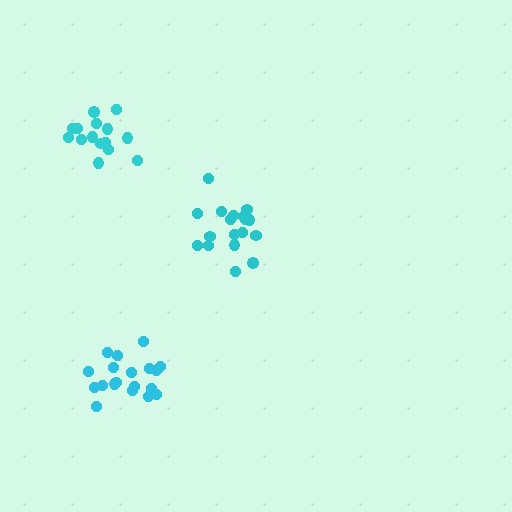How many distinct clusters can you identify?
There are 3 distinct clusters.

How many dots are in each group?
Group 1: 18 dots, Group 2: 19 dots, Group 3: 15 dots (52 total).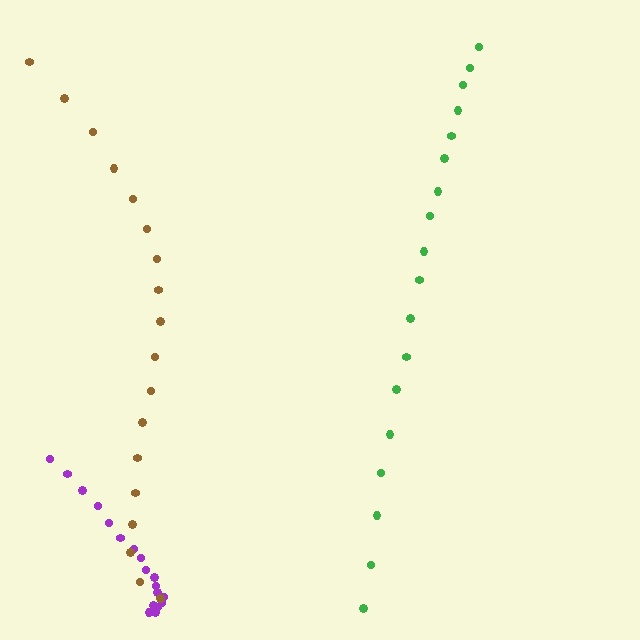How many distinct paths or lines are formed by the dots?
There are 3 distinct paths.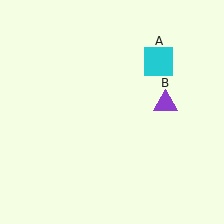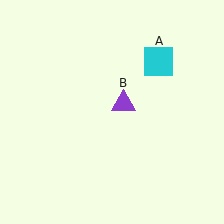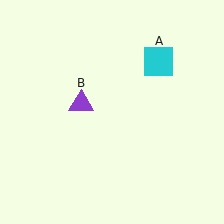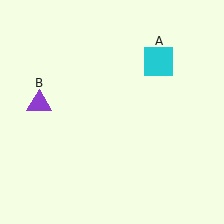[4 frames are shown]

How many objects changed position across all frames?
1 object changed position: purple triangle (object B).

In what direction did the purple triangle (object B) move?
The purple triangle (object B) moved left.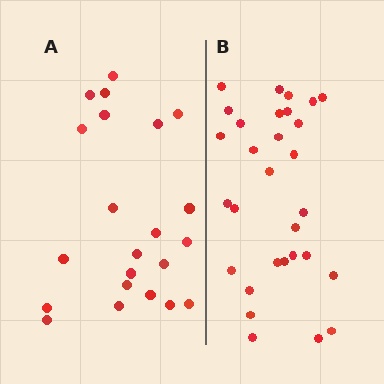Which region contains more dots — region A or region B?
Region B (the right region) has more dots.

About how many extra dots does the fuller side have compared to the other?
Region B has roughly 8 or so more dots than region A.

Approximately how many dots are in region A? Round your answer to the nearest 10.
About 20 dots. (The exact count is 22, which rounds to 20.)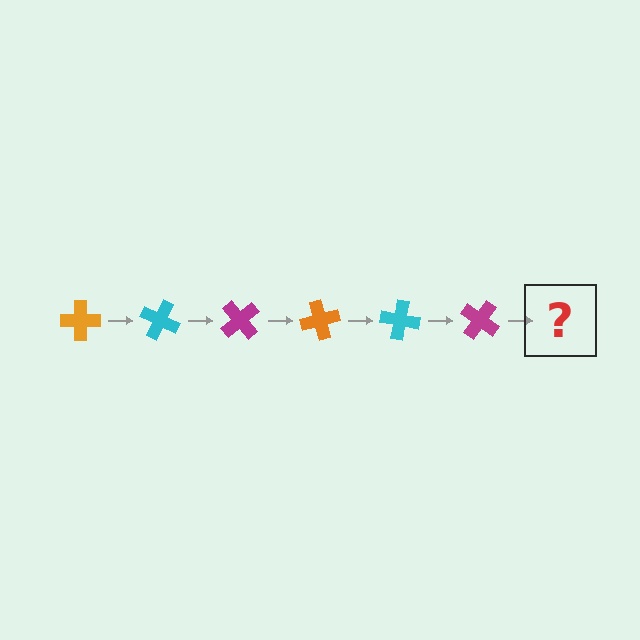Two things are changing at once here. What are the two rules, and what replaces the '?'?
The two rules are that it rotates 25 degrees each step and the color cycles through orange, cyan, and magenta. The '?' should be an orange cross, rotated 150 degrees from the start.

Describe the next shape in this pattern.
It should be an orange cross, rotated 150 degrees from the start.